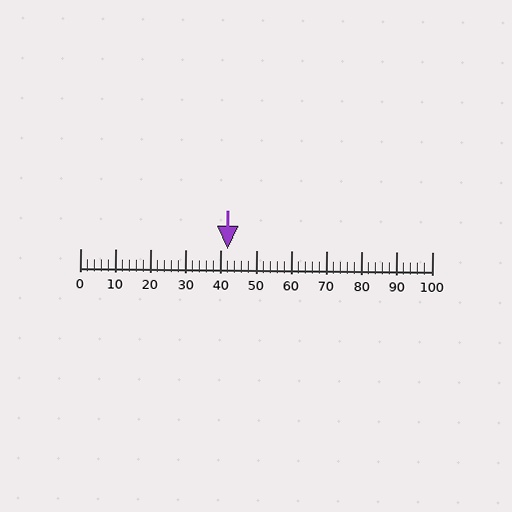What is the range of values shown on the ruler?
The ruler shows values from 0 to 100.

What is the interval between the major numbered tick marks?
The major tick marks are spaced 10 units apart.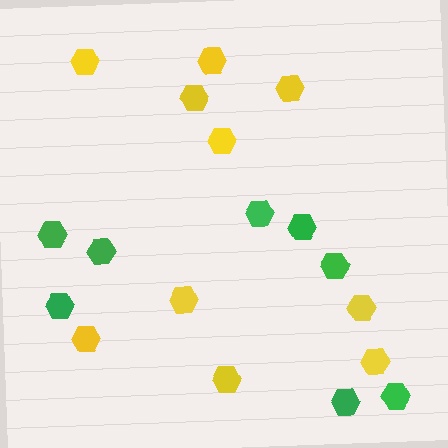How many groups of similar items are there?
There are 2 groups: one group of green hexagons (8) and one group of yellow hexagons (10).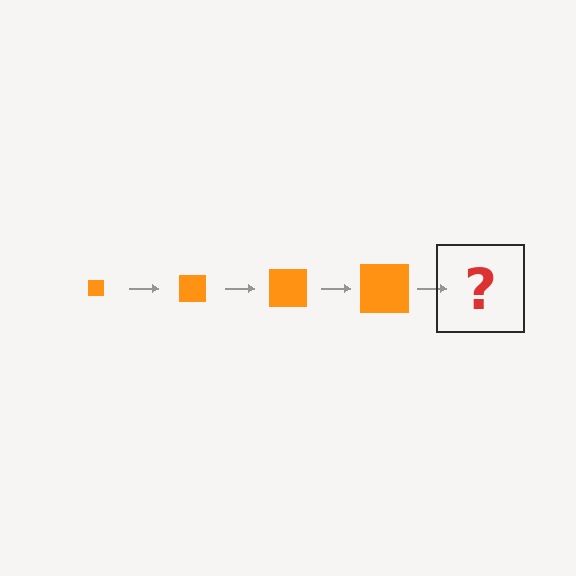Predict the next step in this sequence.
The next step is an orange square, larger than the previous one.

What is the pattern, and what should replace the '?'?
The pattern is that the square gets progressively larger each step. The '?' should be an orange square, larger than the previous one.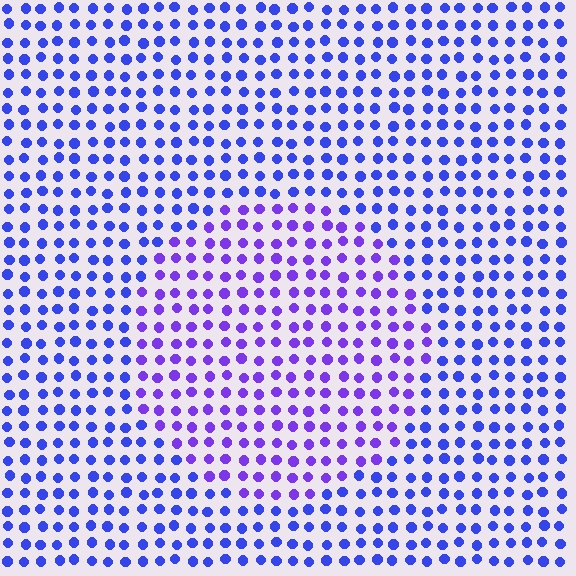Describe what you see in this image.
The image is filled with small blue elements in a uniform arrangement. A circle-shaped region is visible where the elements are tinted to a slightly different hue, forming a subtle color boundary.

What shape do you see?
I see a circle.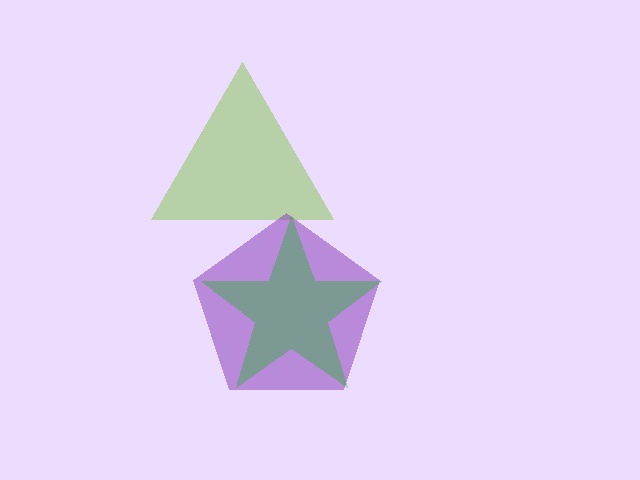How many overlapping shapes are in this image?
There are 3 overlapping shapes in the image.